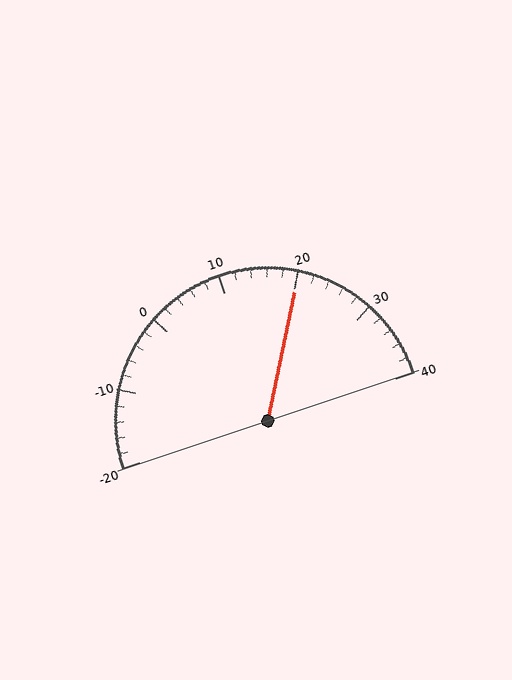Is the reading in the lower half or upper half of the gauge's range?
The reading is in the upper half of the range (-20 to 40).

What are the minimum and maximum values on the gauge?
The gauge ranges from -20 to 40.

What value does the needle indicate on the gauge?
The needle indicates approximately 20.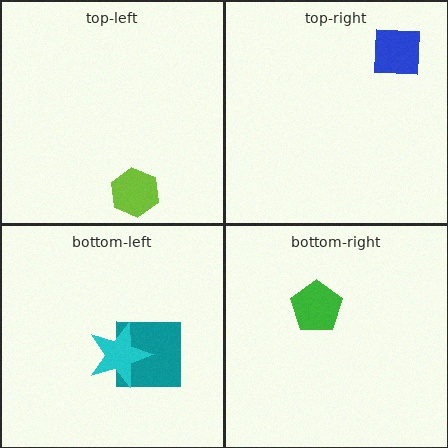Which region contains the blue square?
The top-right region.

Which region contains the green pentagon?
The bottom-right region.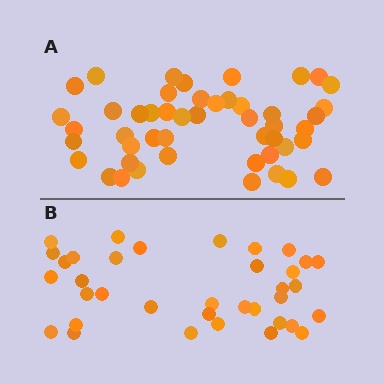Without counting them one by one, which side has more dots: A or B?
Region A (the top region) has more dots.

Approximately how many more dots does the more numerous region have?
Region A has roughly 12 or so more dots than region B.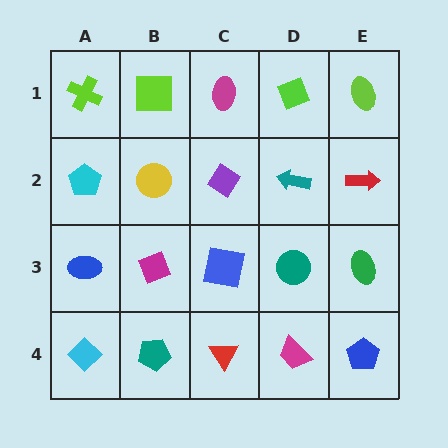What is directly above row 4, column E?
A green ellipse.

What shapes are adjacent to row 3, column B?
A yellow circle (row 2, column B), a teal pentagon (row 4, column B), a blue ellipse (row 3, column A), a blue square (row 3, column C).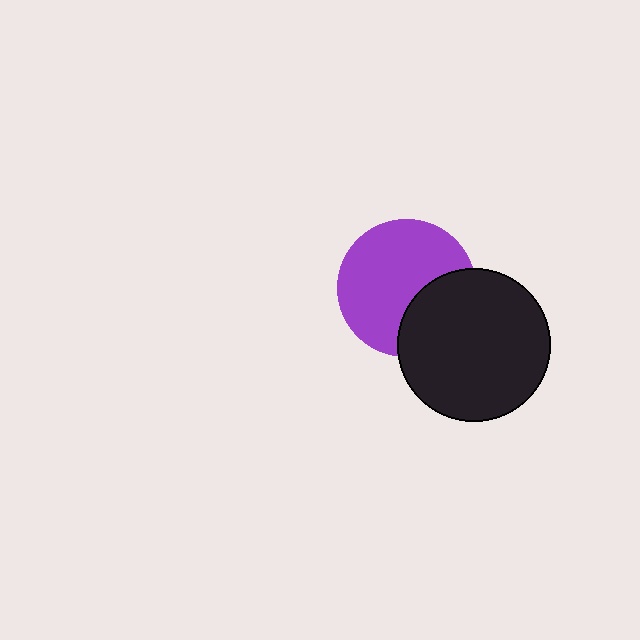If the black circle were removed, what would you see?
You would see the complete purple circle.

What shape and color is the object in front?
The object in front is a black circle.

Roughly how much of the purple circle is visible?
Most of it is visible (roughly 69%).